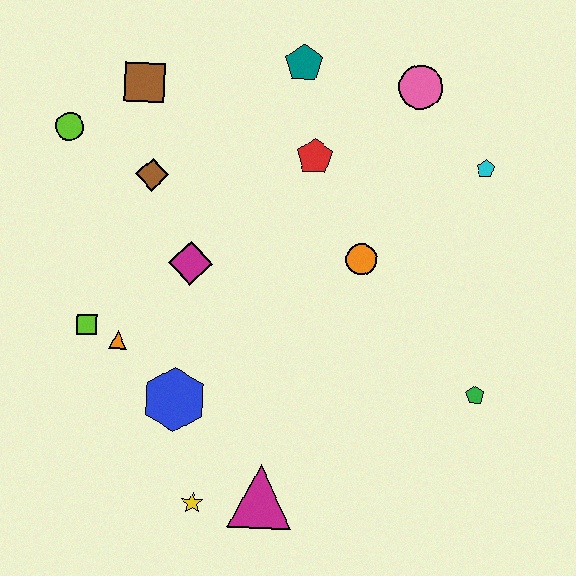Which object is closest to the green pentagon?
The orange circle is closest to the green pentagon.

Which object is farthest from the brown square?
The green pentagon is farthest from the brown square.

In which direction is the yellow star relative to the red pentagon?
The yellow star is below the red pentagon.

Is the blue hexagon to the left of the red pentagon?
Yes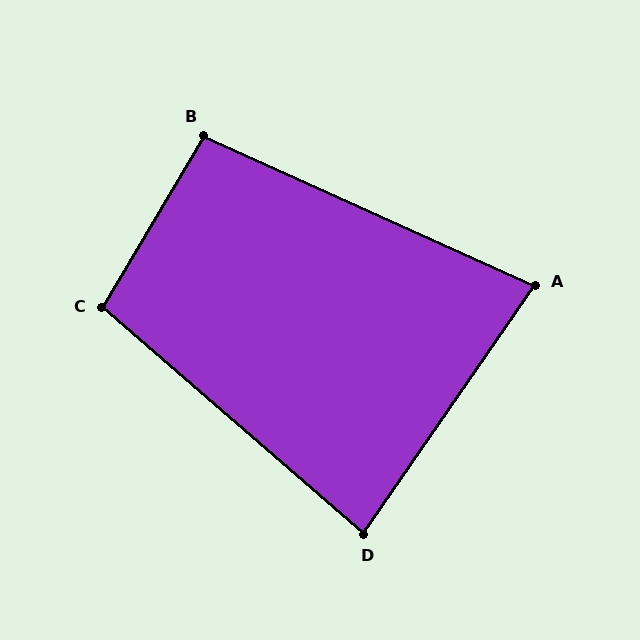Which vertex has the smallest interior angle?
A, at approximately 80 degrees.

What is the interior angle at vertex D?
Approximately 84 degrees (acute).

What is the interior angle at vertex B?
Approximately 96 degrees (obtuse).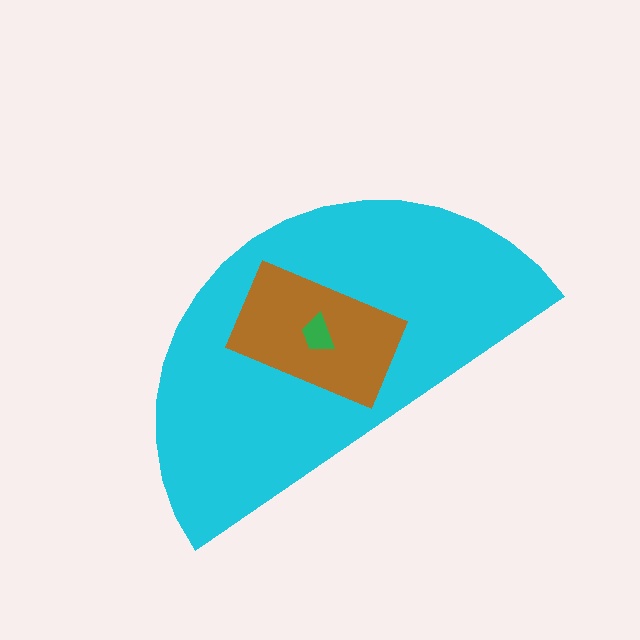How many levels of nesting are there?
3.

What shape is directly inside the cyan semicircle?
The brown rectangle.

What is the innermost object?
The green trapezoid.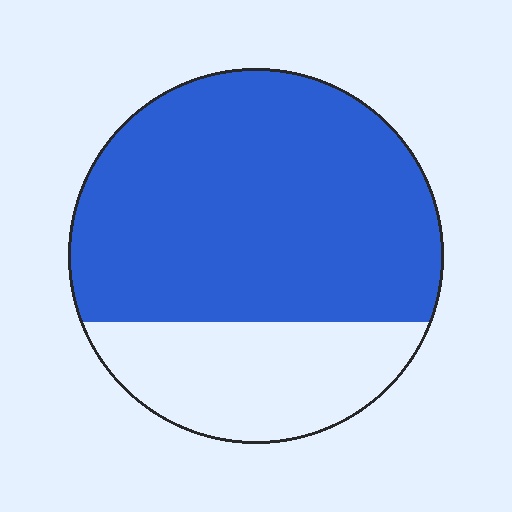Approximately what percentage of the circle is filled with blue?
Approximately 70%.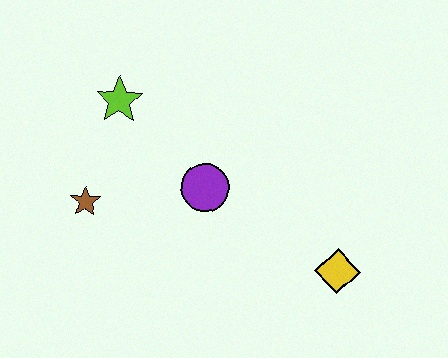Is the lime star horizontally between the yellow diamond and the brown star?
Yes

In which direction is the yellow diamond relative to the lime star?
The yellow diamond is to the right of the lime star.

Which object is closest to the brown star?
The lime star is closest to the brown star.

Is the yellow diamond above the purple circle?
No